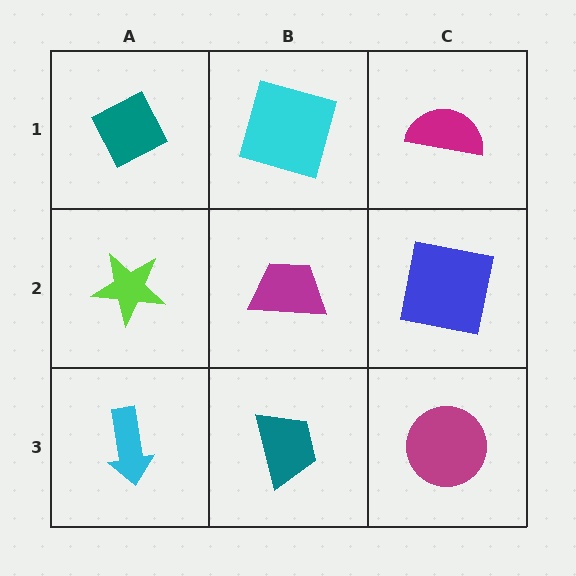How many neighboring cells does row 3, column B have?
3.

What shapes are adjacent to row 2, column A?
A teal diamond (row 1, column A), a cyan arrow (row 3, column A), a magenta trapezoid (row 2, column B).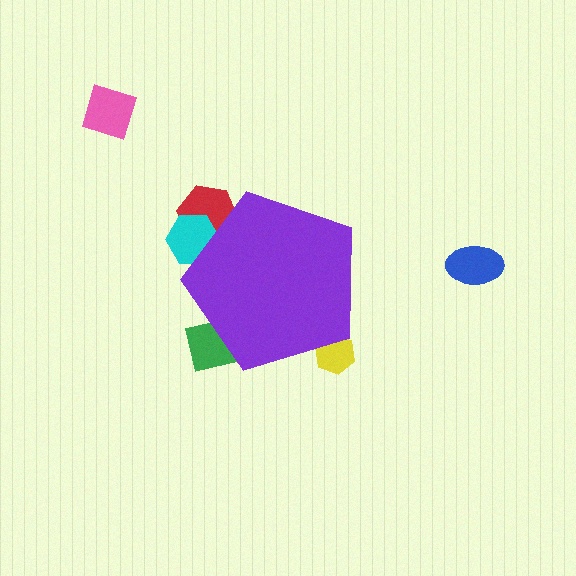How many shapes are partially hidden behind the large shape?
4 shapes are partially hidden.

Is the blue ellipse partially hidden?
No, the blue ellipse is fully visible.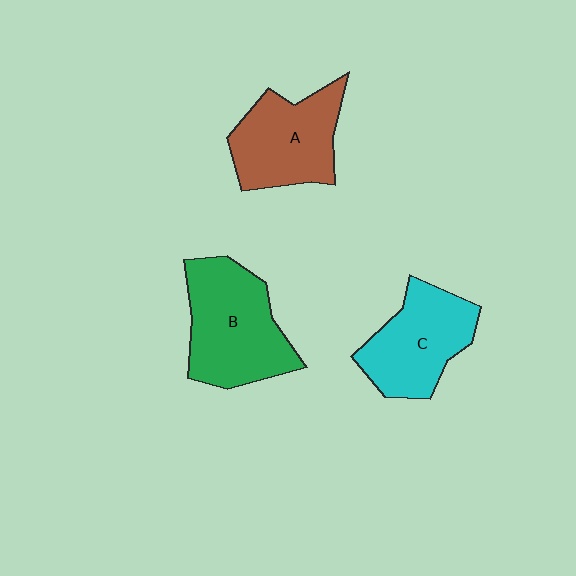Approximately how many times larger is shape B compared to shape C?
Approximately 1.2 times.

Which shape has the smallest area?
Shape C (cyan).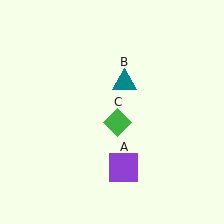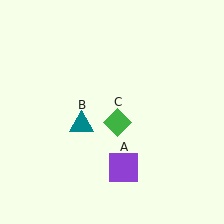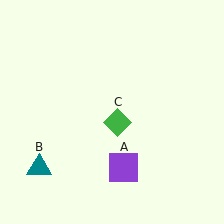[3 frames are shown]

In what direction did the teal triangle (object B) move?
The teal triangle (object B) moved down and to the left.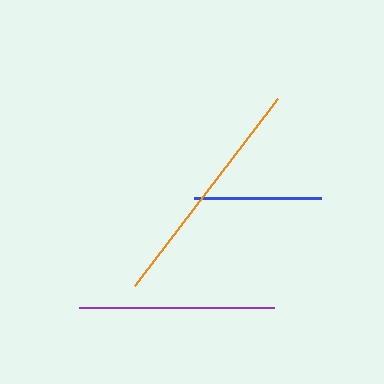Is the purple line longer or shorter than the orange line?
The orange line is longer than the purple line.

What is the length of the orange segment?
The orange segment is approximately 235 pixels long.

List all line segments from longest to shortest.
From longest to shortest: orange, purple, blue.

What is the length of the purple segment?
The purple segment is approximately 195 pixels long.